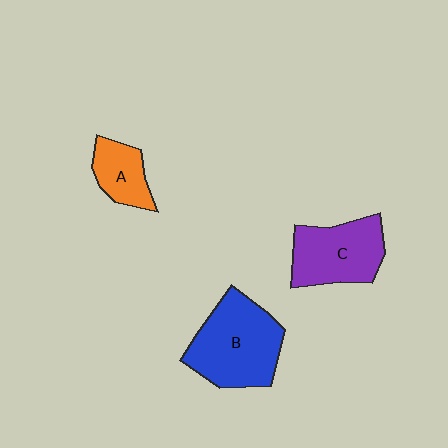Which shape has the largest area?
Shape B (blue).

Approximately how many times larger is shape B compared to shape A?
Approximately 2.2 times.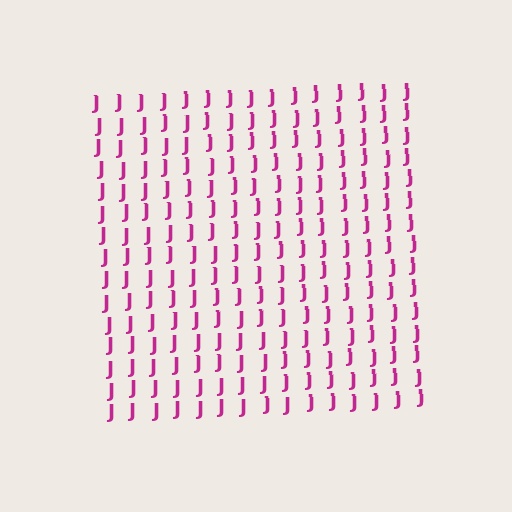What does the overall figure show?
The overall figure shows a square.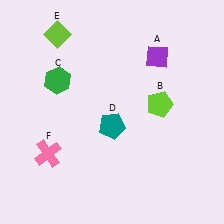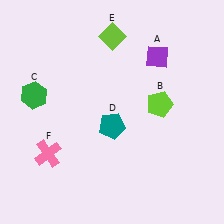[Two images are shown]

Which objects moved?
The objects that moved are: the green hexagon (C), the lime diamond (E).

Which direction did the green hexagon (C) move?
The green hexagon (C) moved left.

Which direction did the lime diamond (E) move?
The lime diamond (E) moved right.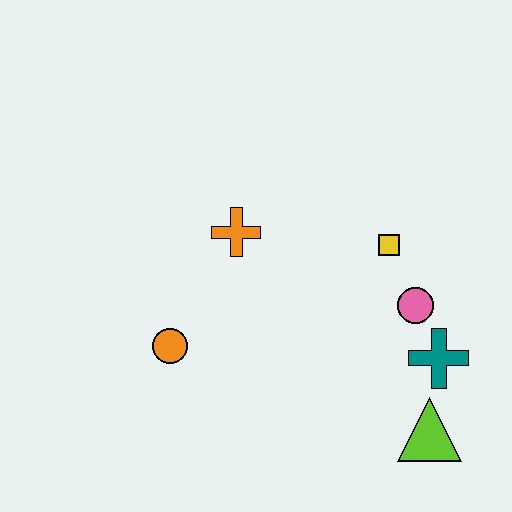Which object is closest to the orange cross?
The orange circle is closest to the orange cross.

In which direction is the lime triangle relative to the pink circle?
The lime triangle is below the pink circle.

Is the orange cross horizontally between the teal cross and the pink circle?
No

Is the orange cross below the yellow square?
No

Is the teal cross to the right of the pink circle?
Yes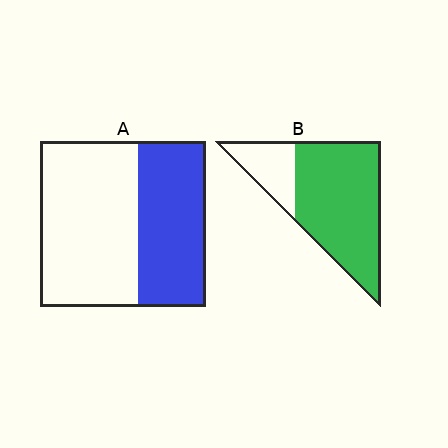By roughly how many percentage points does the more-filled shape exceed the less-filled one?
By roughly 35 percentage points (B over A).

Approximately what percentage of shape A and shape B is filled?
A is approximately 40% and B is approximately 75%.